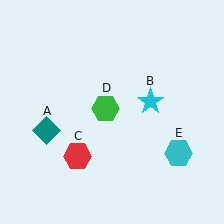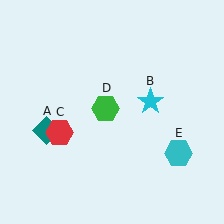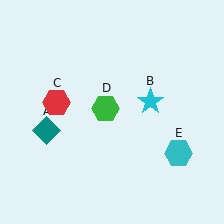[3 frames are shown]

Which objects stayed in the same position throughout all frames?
Teal diamond (object A) and cyan star (object B) and green hexagon (object D) and cyan hexagon (object E) remained stationary.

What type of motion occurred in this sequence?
The red hexagon (object C) rotated clockwise around the center of the scene.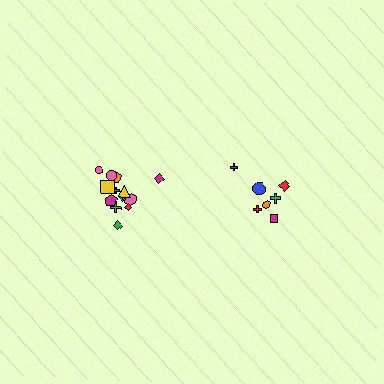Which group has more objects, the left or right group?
The left group.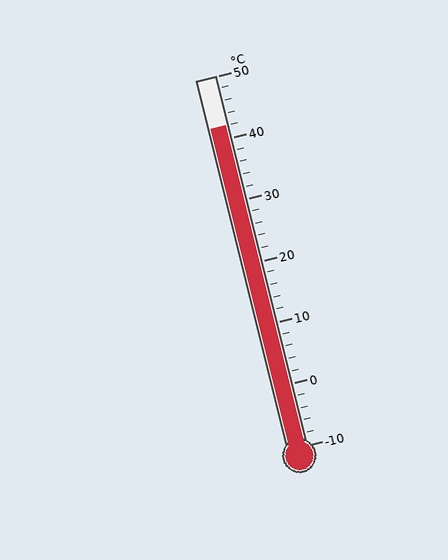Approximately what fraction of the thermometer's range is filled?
The thermometer is filled to approximately 85% of its range.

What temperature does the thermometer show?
The thermometer shows approximately 42°C.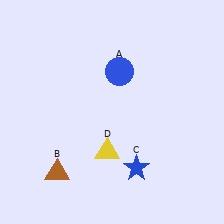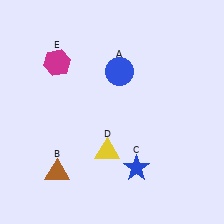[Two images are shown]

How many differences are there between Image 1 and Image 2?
There is 1 difference between the two images.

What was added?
A magenta hexagon (E) was added in Image 2.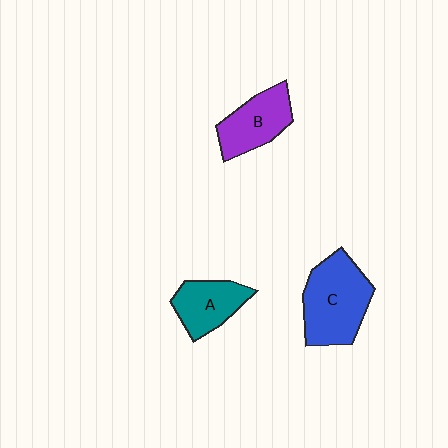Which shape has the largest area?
Shape C (blue).